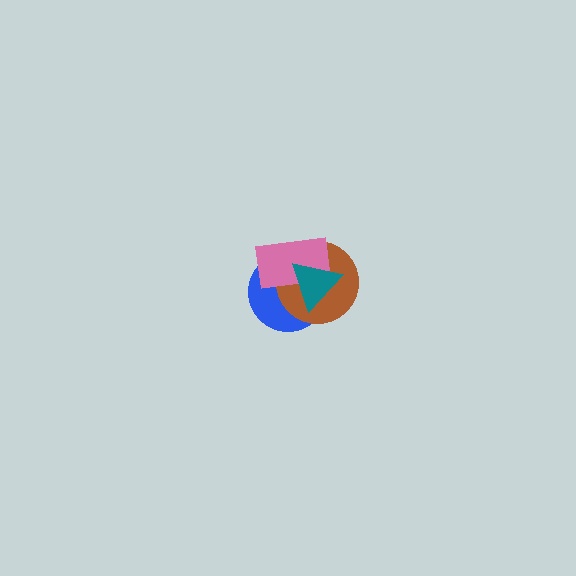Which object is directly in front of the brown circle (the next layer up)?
The pink rectangle is directly in front of the brown circle.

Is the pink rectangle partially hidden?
Yes, it is partially covered by another shape.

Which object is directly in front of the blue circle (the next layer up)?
The brown circle is directly in front of the blue circle.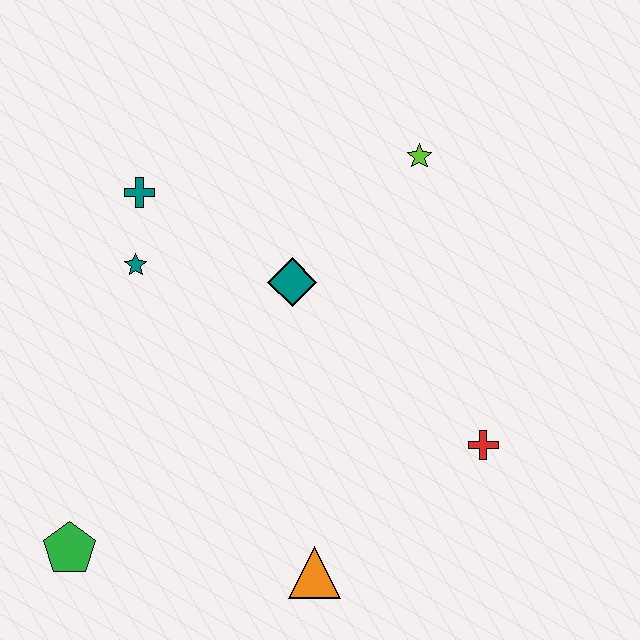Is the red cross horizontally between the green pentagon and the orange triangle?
No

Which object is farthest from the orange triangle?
The lime star is farthest from the orange triangle.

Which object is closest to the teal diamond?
The teal star is closest to the teal diamond.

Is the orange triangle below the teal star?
Yes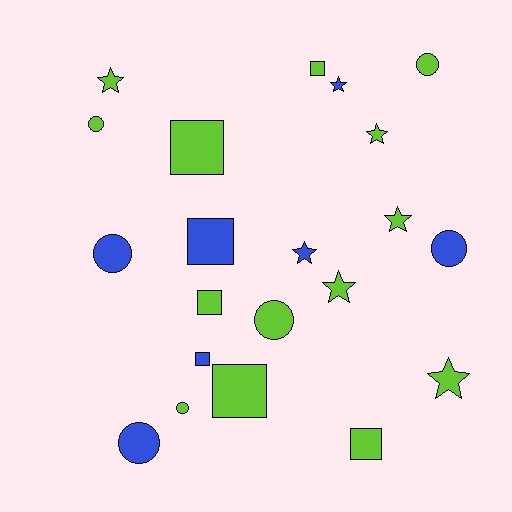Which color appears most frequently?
Lime, with 14 objects.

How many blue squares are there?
There are 2 blue squares.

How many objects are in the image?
There are 21 objects.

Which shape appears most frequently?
Star, with 7 objects.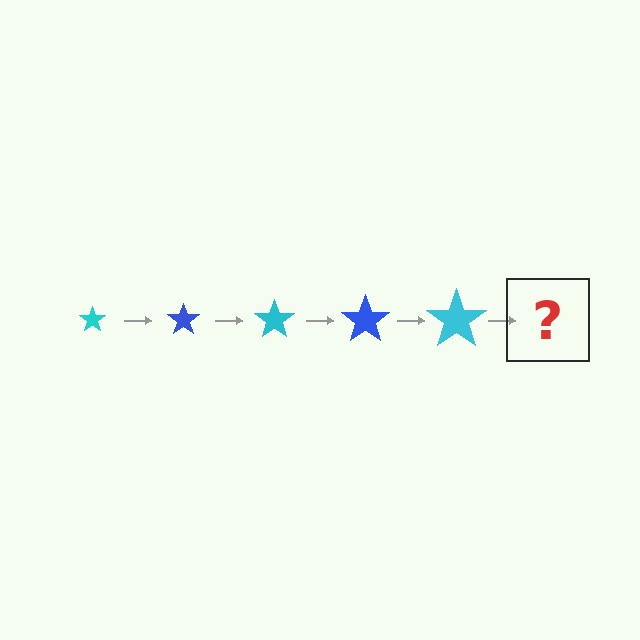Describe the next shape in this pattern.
It should be a blue star, larger than the previous one.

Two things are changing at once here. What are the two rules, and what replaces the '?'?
The two rules are that the star grows larger each step and the color cycles through cyan and blue. The '?' should be a blue star, larger than the previous one.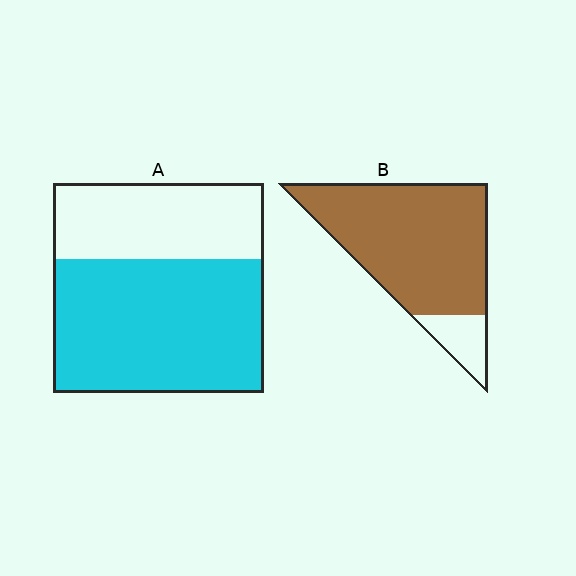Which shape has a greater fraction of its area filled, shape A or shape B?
Shape B.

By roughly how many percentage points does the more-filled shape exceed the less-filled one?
By roughly 20 percentage points (B over A).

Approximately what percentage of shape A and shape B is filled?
A is approximately 65% and B is approximately 85%.